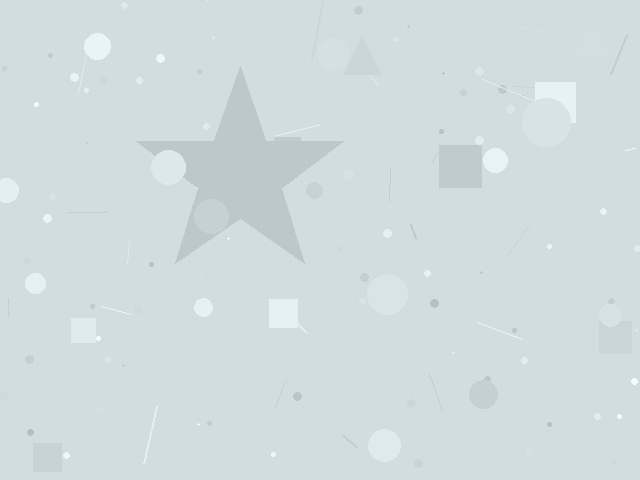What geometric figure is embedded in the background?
A star is embedded in the background.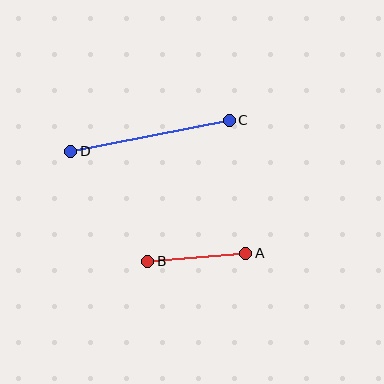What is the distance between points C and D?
The distance is approximately 162 pixels.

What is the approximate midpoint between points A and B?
The midpoint is at approximately (197, 257) pixels.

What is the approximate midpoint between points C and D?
The midpoint is at approximately (150, 136) pixels.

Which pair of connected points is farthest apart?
Points C and D are farthest apart.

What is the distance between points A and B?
The distance is approximately 98 pixels.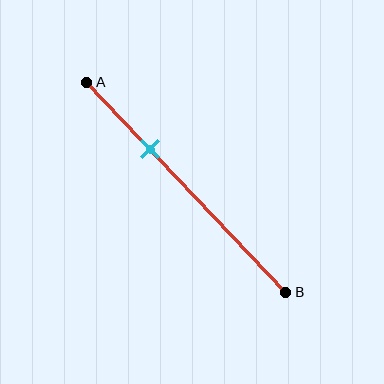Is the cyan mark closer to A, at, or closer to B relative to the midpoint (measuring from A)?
The cyan mark is closer to point A than the midpoint of segment AB.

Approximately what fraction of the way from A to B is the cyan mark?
The cyan mark is approximately 30% of the way from A to B.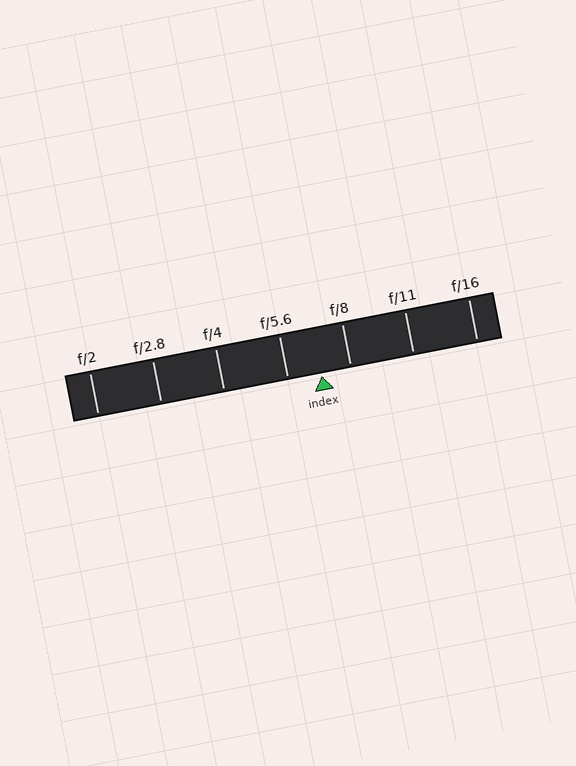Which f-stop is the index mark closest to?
The index mark is closest to f/8.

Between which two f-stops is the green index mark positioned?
The index mark is between f/5.6 and f/8.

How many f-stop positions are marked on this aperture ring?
There are 7 f-stop positions marked.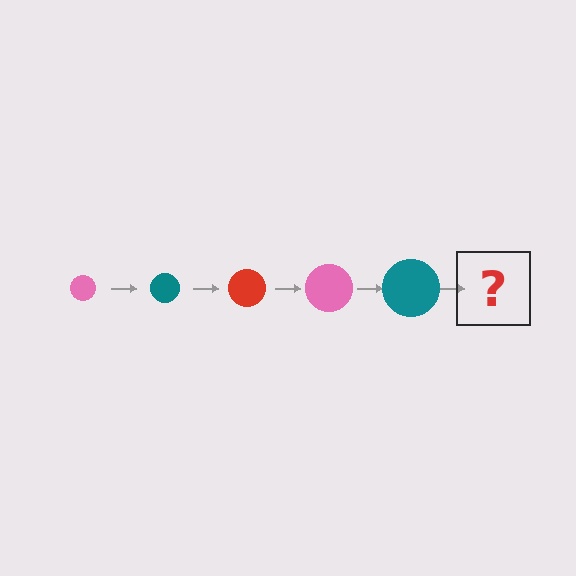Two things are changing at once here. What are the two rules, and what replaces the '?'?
The two rules are that the circle grows larger each step and the color cycles through pink, teal, and red. The '?' should be a red circle, larger than the previous one.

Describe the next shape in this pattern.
It should be a red circle, larger than the previous one.